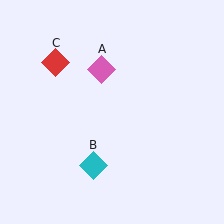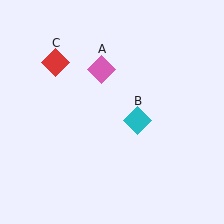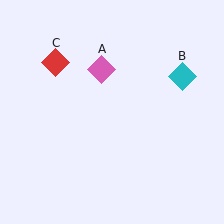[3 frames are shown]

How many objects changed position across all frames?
1 object changed position: cyan diamond (object B).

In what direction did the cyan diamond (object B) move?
The cyan diamond (object B) moved up and to the right.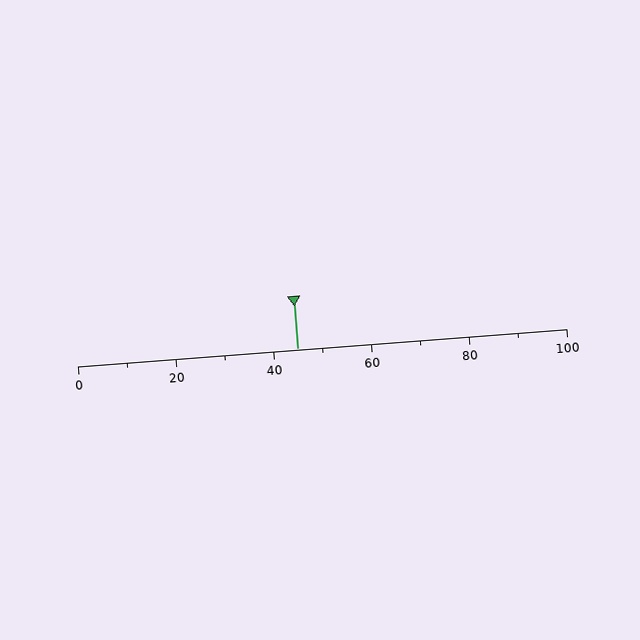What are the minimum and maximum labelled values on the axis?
The axis runs from 0 to 100.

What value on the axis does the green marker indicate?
The marker indicates approximately 45.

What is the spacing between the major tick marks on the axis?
The major ticks are spaced 20 apart.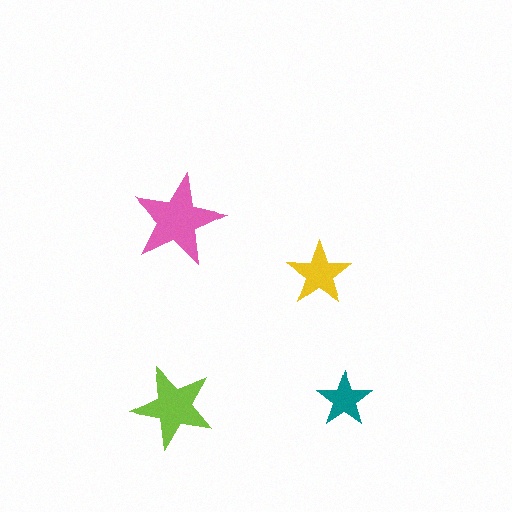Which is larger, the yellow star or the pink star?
The pink one.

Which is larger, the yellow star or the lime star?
The lime one.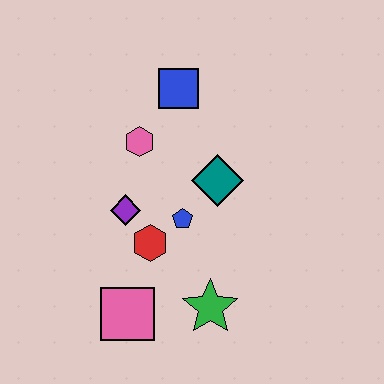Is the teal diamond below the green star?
No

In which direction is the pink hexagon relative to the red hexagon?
The pink hexagon is above the red hexagon.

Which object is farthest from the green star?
The blue square is farthest from the green star.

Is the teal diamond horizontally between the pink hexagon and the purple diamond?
No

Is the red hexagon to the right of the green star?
No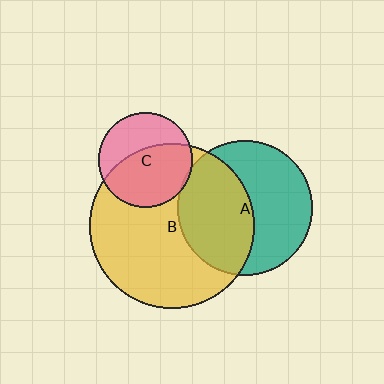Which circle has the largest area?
Circle B (yellow).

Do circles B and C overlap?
Yes.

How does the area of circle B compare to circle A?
Approximately 1.5 times.